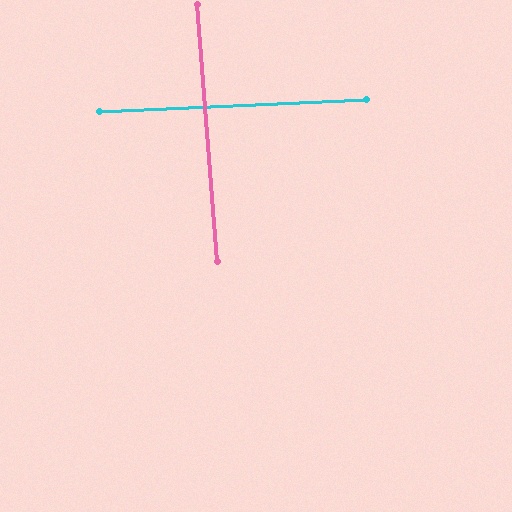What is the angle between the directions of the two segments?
Approximately 88 degrees.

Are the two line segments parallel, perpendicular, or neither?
Perpendicular — they meet at approximately 88°.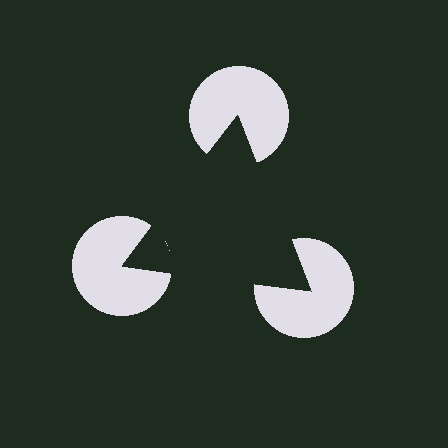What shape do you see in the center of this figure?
An illusory triangle — its edges are inferred from the aligned wedge cuts in the pac-man discs, not physically drawn.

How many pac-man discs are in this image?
There are 3 — one at each vertex of the illusory triangle.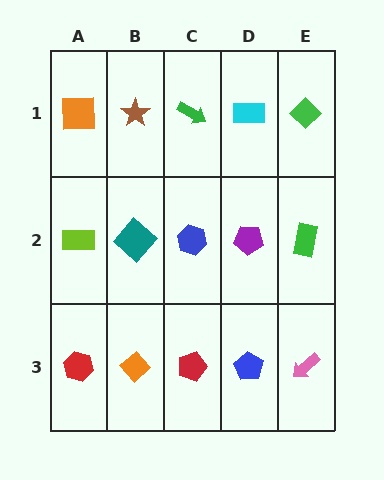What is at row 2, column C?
A blue hexagon.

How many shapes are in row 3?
5 shapes.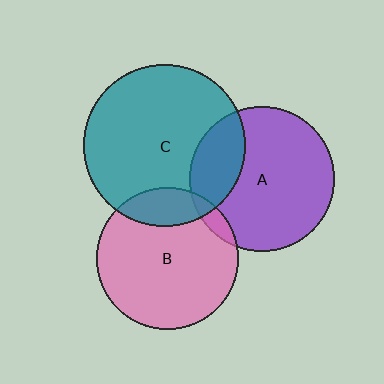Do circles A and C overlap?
Yes.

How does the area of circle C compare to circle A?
Approximately 1.2 times.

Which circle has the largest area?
Circle C (teal).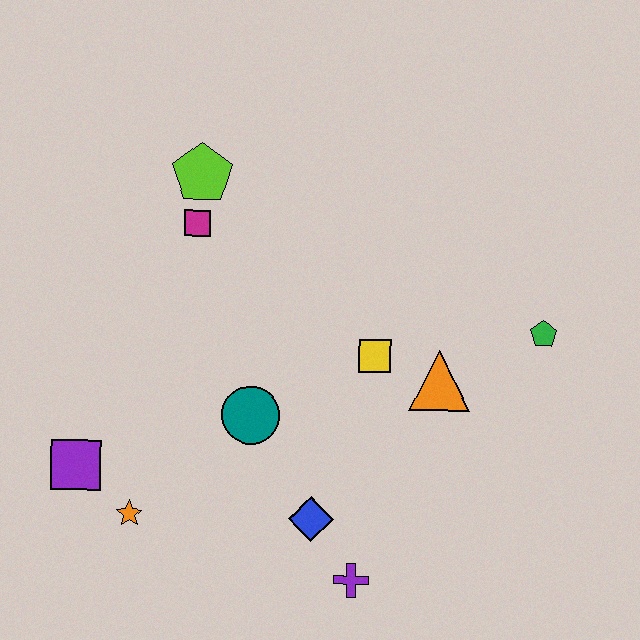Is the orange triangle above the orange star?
Yes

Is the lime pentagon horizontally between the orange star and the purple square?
No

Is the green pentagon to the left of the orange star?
No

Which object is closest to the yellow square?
The orange triangle is closest to the yellow square.